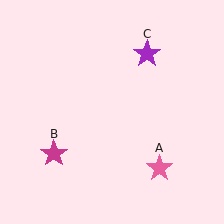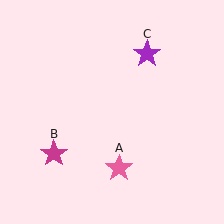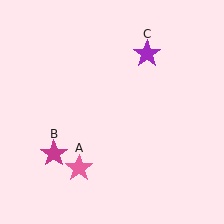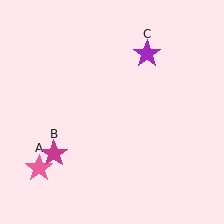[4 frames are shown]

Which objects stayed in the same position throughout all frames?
Magenta star (object B) and purple star (object C) remained stationary.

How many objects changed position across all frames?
1 object changed position: pink star (object A).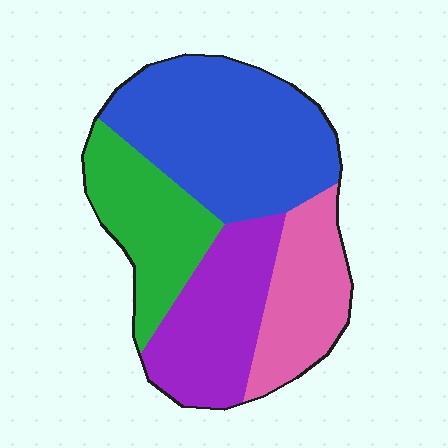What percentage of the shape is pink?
Pink covers about 20% of the shape.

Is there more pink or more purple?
Purple.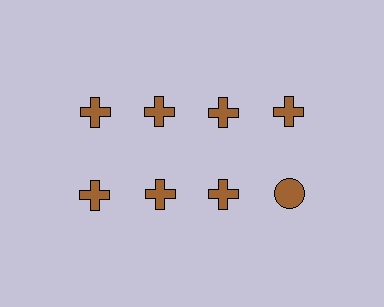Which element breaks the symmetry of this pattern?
The brown circle in the second row, second from right column breaks the symmetry. All other shapes are brown crosses.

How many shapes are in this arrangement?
There are 8 shapes arranged in a grid pattern.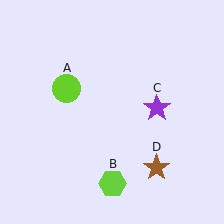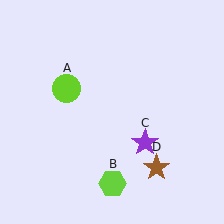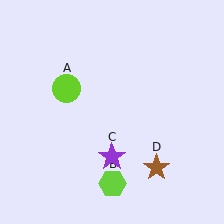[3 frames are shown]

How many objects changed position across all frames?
1 object changed position: purple star (object C).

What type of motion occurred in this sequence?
The purple star (object C) rotated clockwise around the center of the scene.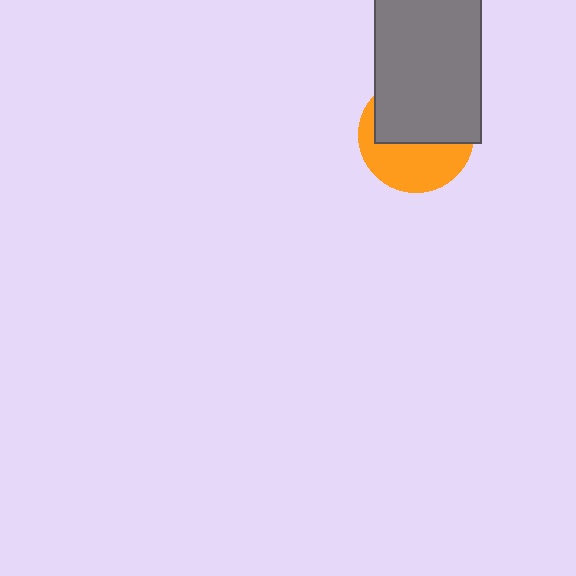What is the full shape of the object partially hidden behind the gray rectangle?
The partially hidden object is an orange circle.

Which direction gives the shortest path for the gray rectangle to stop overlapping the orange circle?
Moving up gives the shortest separation.